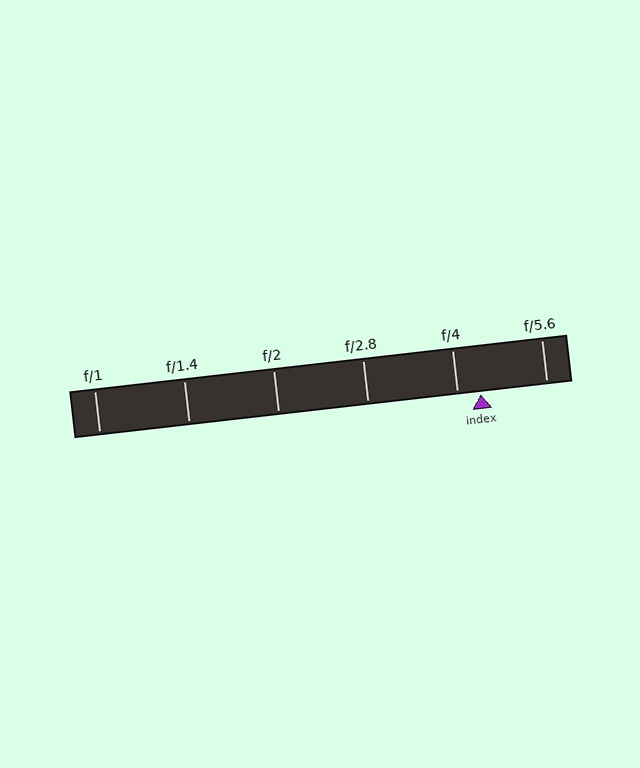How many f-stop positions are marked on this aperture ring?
There are 6 f-stop positions marked.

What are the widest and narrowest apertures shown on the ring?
The widest aperture shown is f/1 and the narrowest is f/5.6.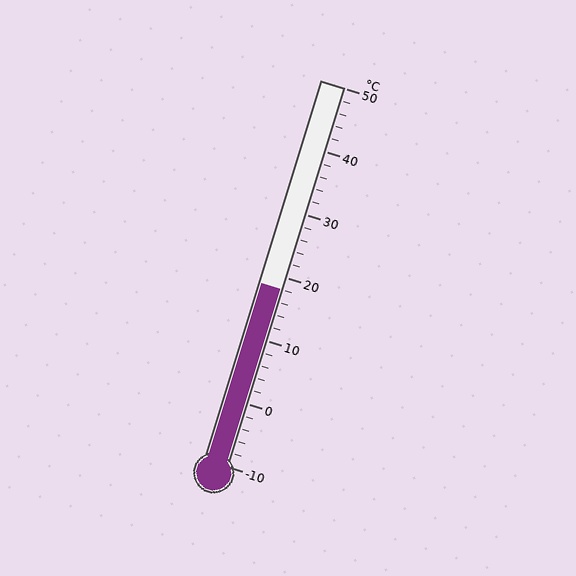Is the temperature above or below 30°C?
The temperature is below 30°C.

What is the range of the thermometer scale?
The thermometer scale ranges from -10°C to 50°C.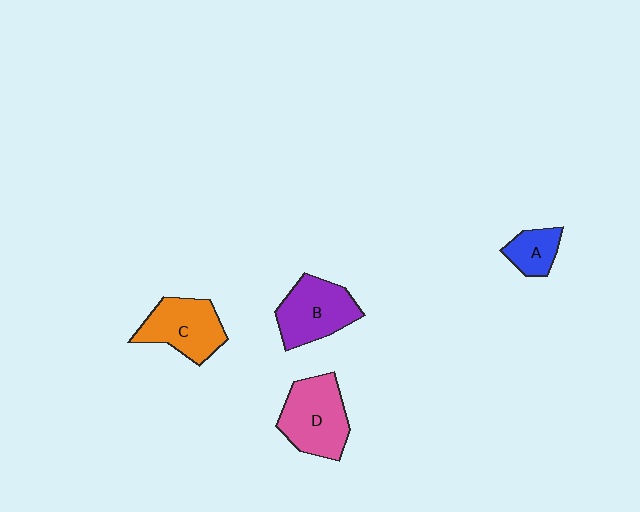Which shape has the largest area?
Shape D (pink).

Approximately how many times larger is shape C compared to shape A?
Approximately 1.9 times.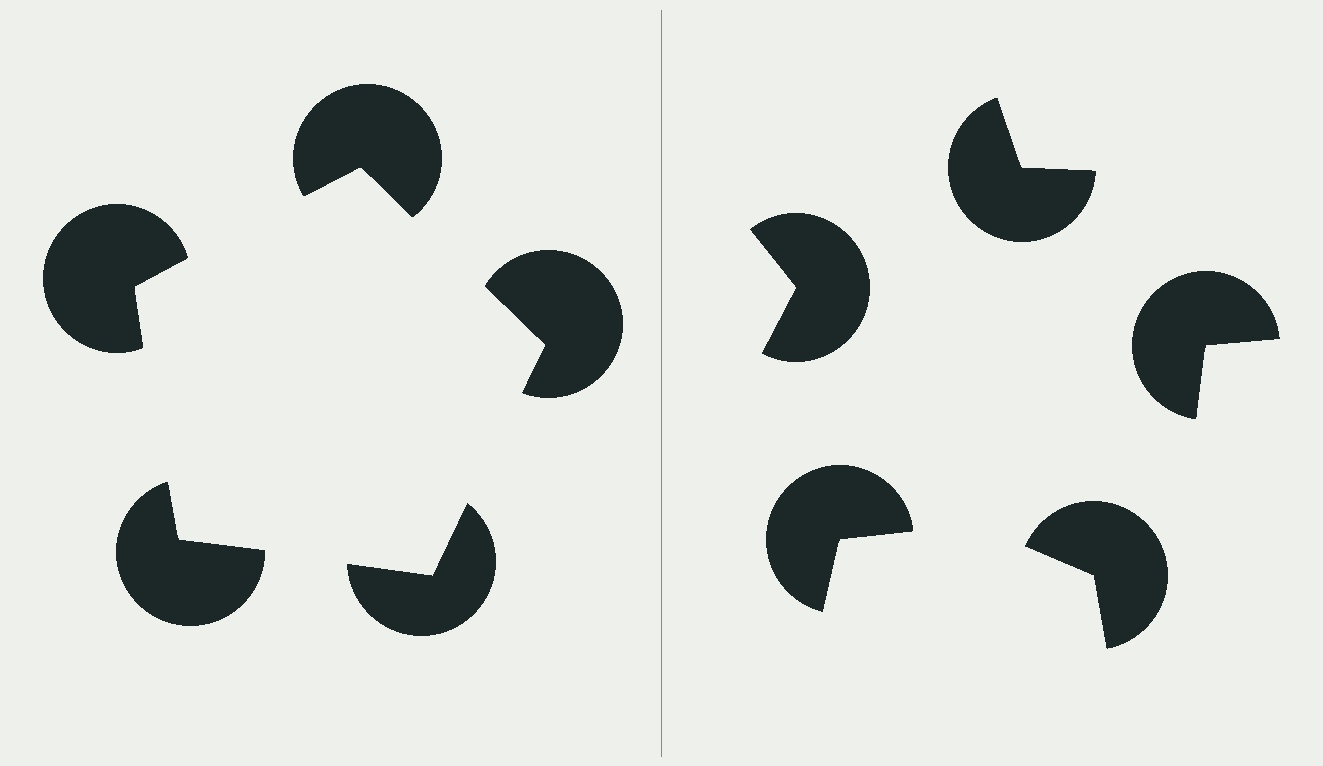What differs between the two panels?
The pac-man discs are positioned identically on both sides; only the wedge orientations differ. On the left they align to a pentagon; on the right they are misaligned.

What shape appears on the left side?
An illusory pentagon.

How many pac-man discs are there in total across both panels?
10 — 5 on each side.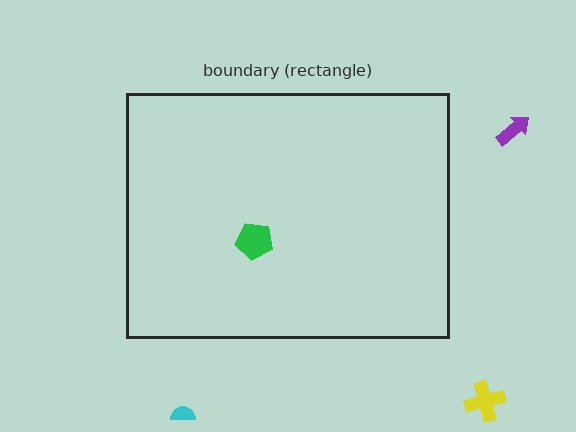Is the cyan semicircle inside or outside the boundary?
Outside.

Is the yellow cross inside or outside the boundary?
Outside.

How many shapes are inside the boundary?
1 inside, 3 outside.